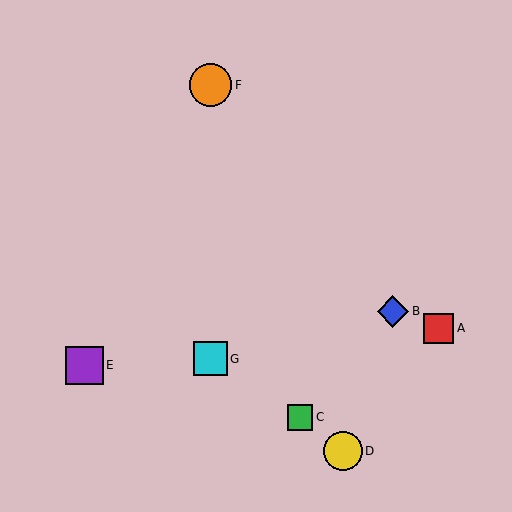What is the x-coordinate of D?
Object D is at x≈343.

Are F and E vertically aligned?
No, F is at x≈211 and E is at x≈84.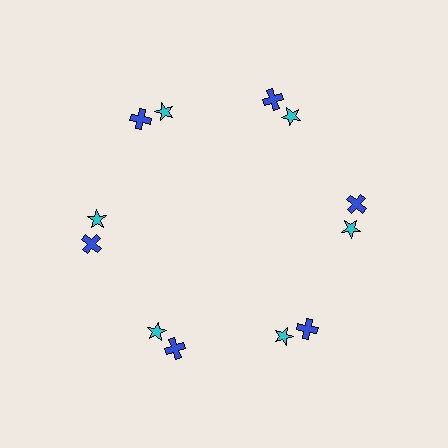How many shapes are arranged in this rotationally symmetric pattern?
There are 12 shapes, arranged in 6 groups of 2.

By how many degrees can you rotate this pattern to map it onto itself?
The pattern maps onto itself every 60 degrees of rotation.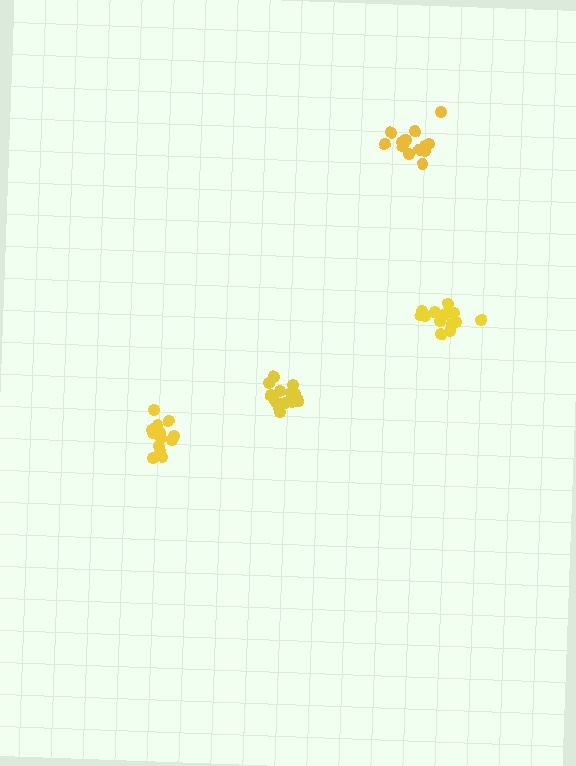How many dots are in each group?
Group 1: 17 dots, Group 2: 14 dots, Group 3: 17 dots, Group 4: 13 dots (61 total).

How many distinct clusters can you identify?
There are 4 distinct clusters.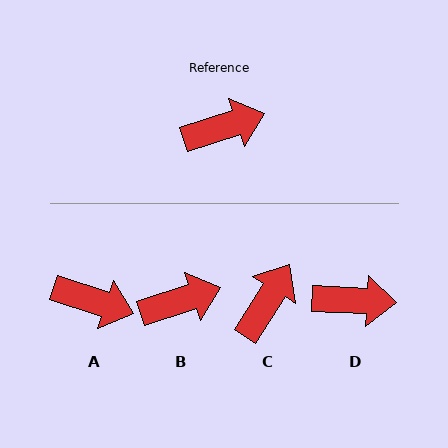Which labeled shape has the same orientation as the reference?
B.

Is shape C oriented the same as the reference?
No, it is off by about 40 degrees.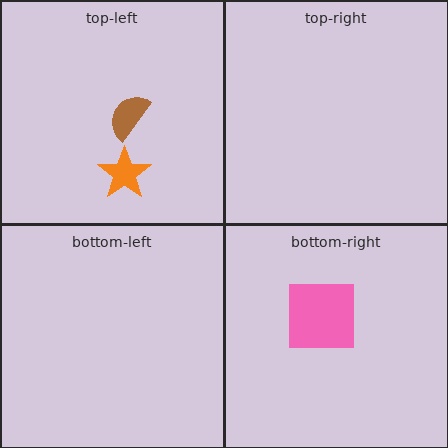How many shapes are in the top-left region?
2.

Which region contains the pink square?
The bottom-right region.